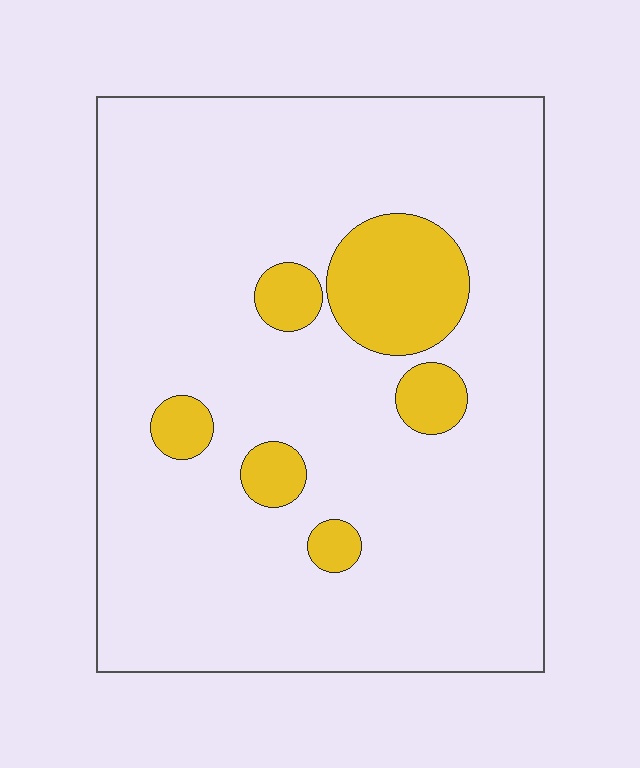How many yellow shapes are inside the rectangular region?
6.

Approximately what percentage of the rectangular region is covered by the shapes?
Approximately 15%.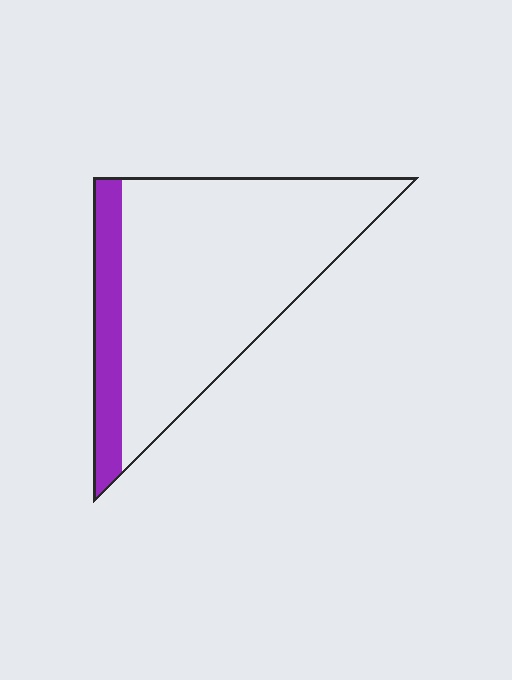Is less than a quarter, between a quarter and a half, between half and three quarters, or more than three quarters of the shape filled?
Less than a quarter.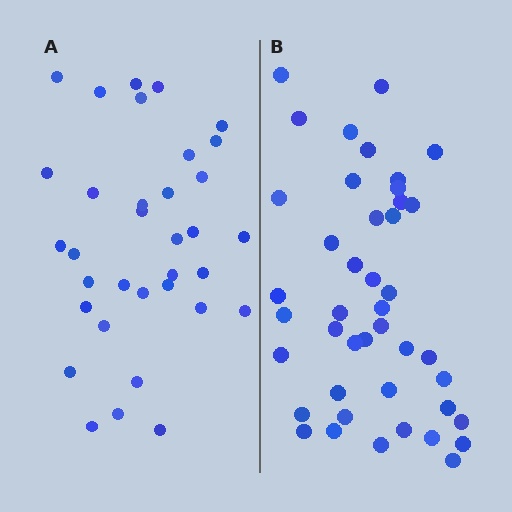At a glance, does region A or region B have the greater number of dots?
Region B (the right region) has more dots.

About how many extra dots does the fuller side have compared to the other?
Region B has roughly 8 or so more dots than region A.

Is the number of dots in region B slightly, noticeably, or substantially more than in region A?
Region B has noticeably more, but not dramatically so. The ratio is roughly 1.3 to 1.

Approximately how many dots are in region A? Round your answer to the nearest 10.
About 30 dots. (The exact count is 34, which rounds to 30.)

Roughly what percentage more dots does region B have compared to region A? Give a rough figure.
About 25% more.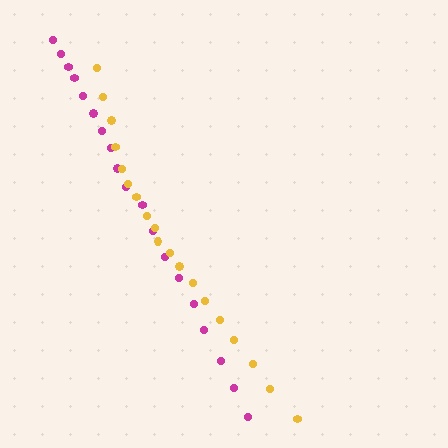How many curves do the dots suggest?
There are 2 distinct paths.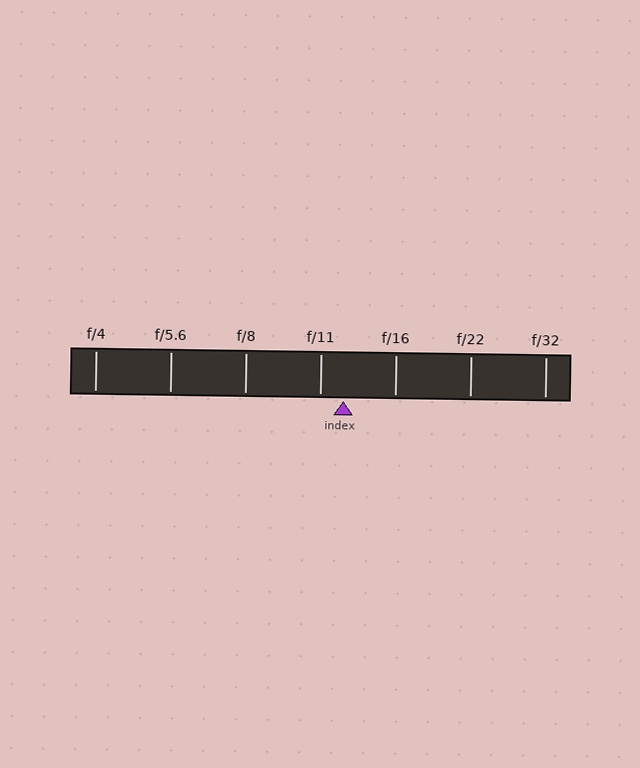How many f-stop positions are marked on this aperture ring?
There are 7 f-stop positions marked.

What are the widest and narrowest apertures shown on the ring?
The widest aperture shown is f/4 and the narrowest is f/32.